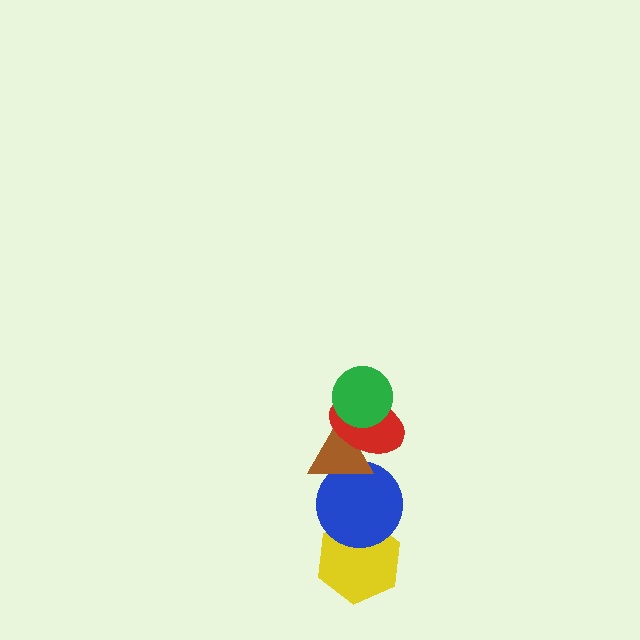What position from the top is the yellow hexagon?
The yellow hexagon is 5th from the top.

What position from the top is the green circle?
The green circle is 1st from the top.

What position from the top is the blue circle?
The blue circle is 4th from the top.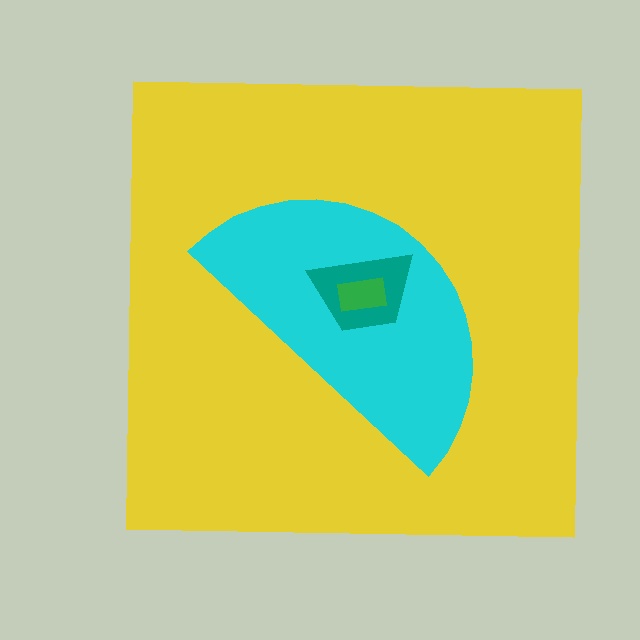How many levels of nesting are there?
4.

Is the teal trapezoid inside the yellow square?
Yes.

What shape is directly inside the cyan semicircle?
The teal trapezoid.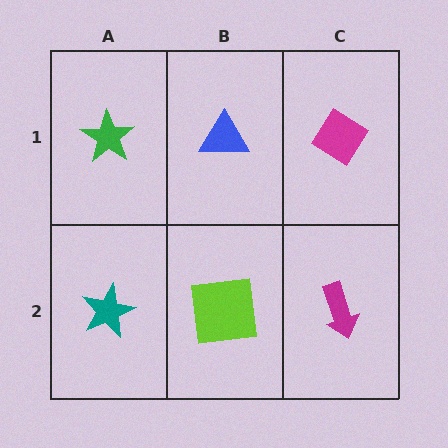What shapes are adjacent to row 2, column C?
A magenta diamond (row 1, column C), a lime square (row 2, column B).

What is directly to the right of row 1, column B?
A magenta diamond.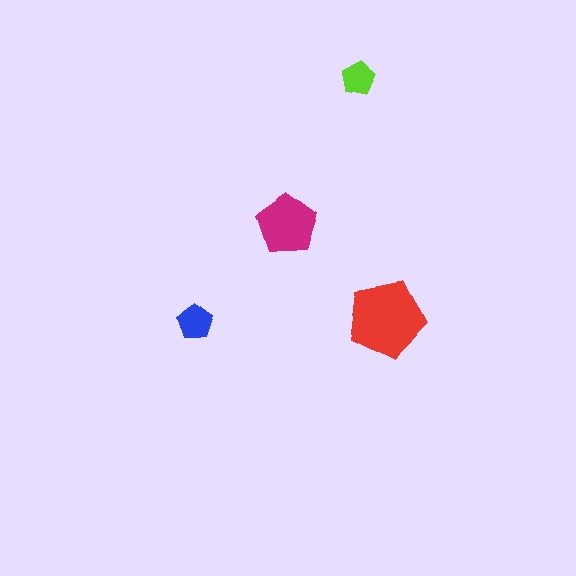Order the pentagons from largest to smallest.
the red one, the magenta one, the blue one, the lime one.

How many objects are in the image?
There are 4 objects in the image.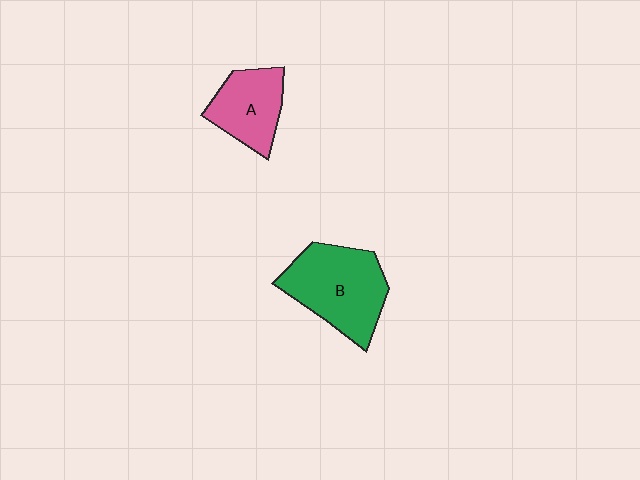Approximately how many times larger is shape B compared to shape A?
Approximately 1.5 times.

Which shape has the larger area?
Shape B (green).